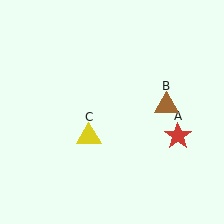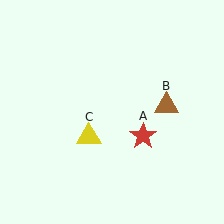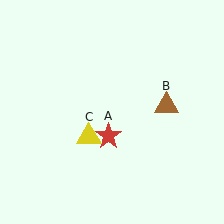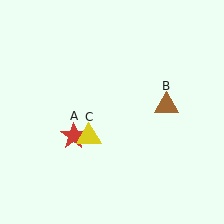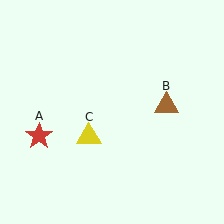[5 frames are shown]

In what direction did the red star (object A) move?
The red star (object A) moved left.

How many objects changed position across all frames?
1 object changed position: red star (object A).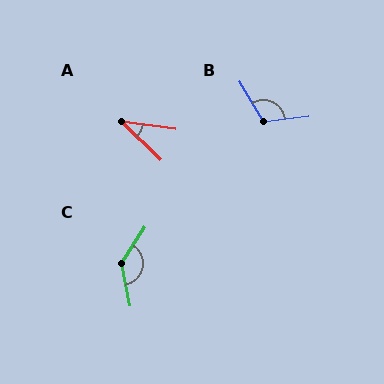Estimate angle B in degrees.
Approximately 114 degrees.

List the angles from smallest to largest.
A (36°), B (114°), C (136°).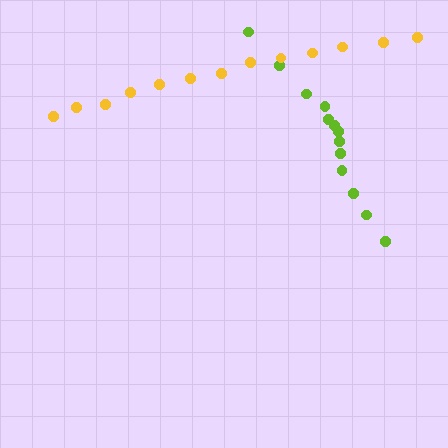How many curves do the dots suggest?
There are 2 distinct paths.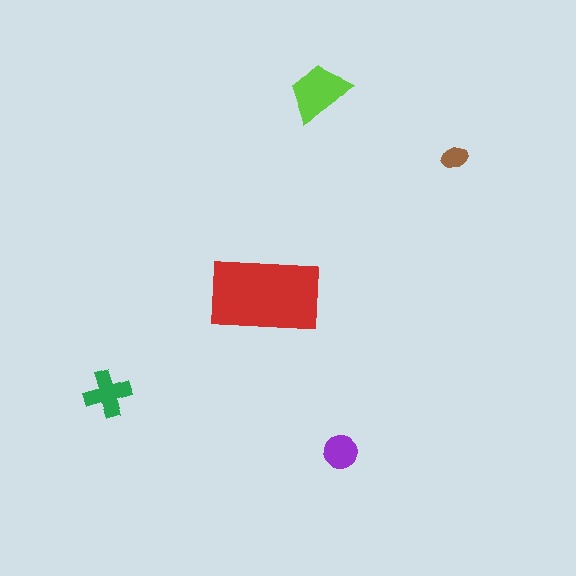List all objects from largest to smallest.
The red rectangle, the lime trapezoid, the green cross, the purple circle, the brown ellipse.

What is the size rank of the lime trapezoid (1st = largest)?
2nd.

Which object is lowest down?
The purple circle is bottommost.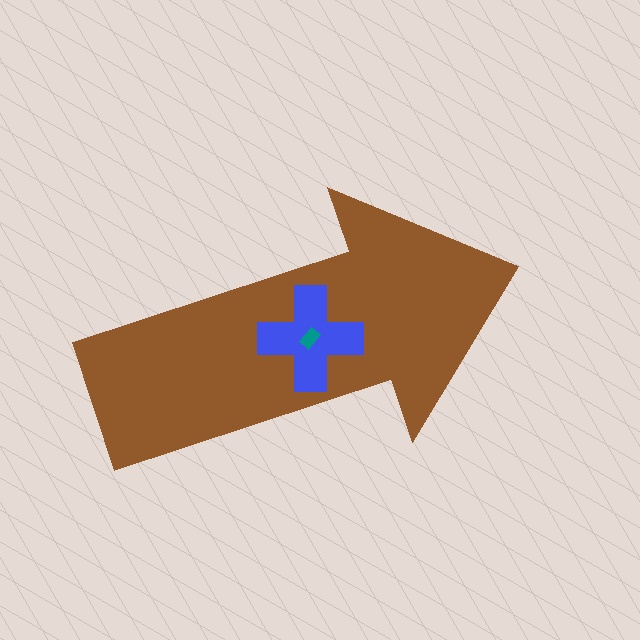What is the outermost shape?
The brown arrow.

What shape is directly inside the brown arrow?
The blue cross.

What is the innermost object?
The teal rectangle.